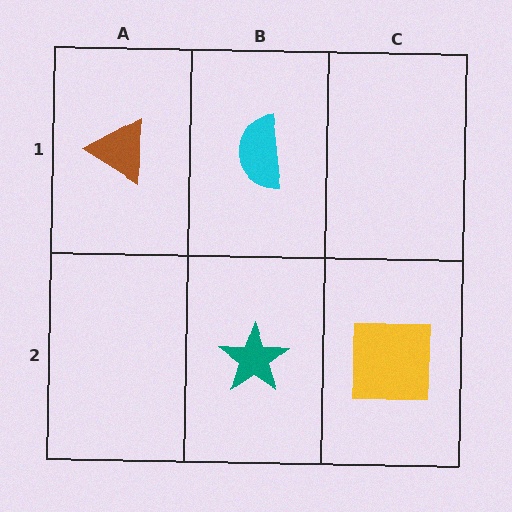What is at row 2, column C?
A yellow square.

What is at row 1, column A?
A brown triangle.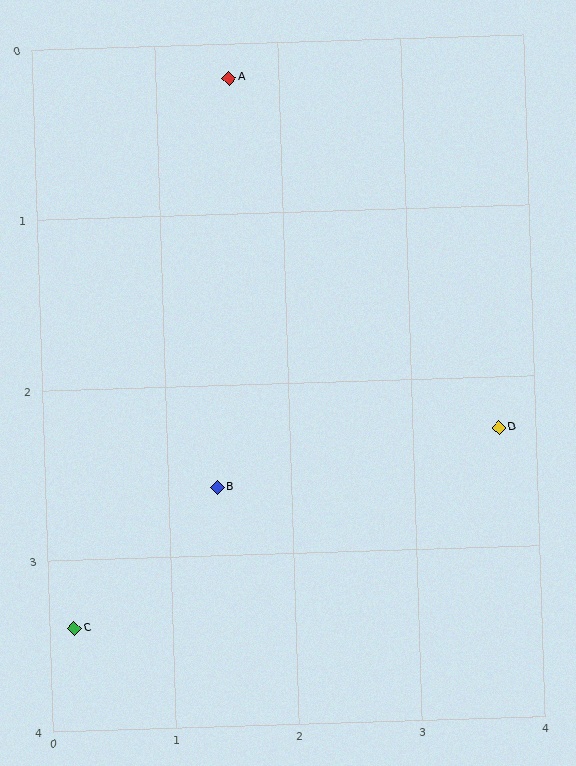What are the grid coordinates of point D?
Point D is at approximately (3.7, 2.3).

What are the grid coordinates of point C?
Point C is at approximately (0.2, 3.4).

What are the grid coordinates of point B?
Point B is at approximately (1.4, 2.6).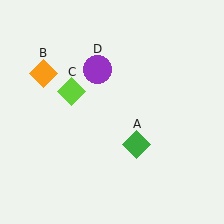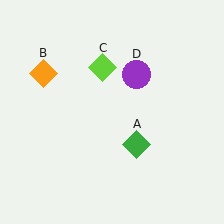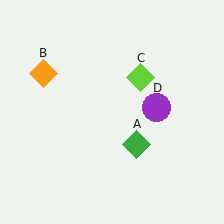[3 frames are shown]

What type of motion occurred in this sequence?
The lime diamond (object C), purple circle (object D) rotated clockwise around the center of the scene.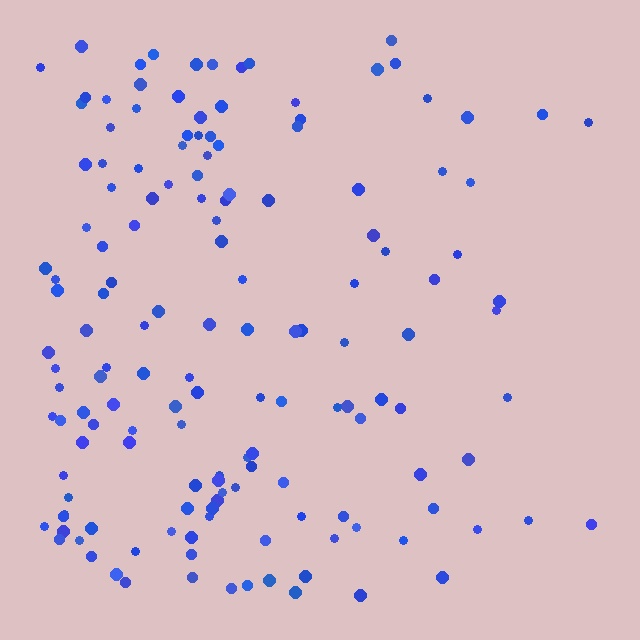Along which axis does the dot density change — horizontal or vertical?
Horizontal.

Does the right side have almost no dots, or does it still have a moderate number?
Still a moderate number, just noticeably fewer than the left.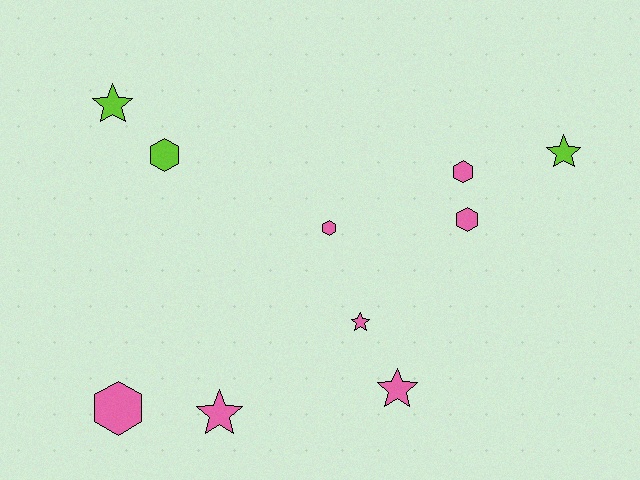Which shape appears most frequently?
Hexagon, with 5 objects.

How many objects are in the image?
There are 10 objects.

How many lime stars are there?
There are 2 lime stars.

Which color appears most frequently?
Pink, with 7 objects.